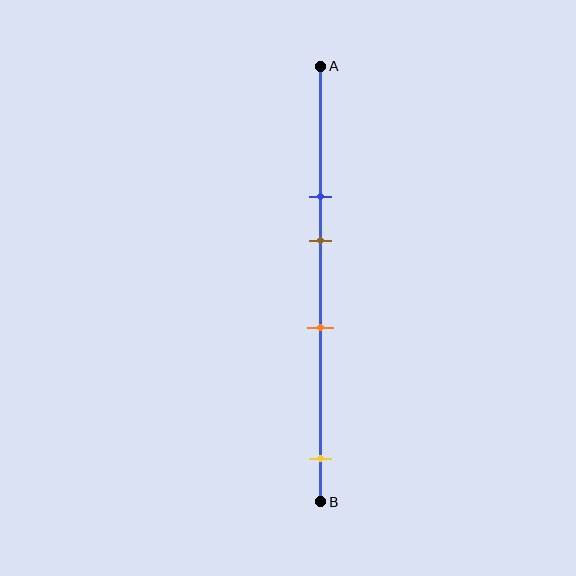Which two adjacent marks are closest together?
The blue and brown marks are the closest adjacent pair.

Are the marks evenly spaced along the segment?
No, the marks are not evenly spaced.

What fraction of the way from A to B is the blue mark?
The blue mark is approximately 30% (0.3) of the way from A to B.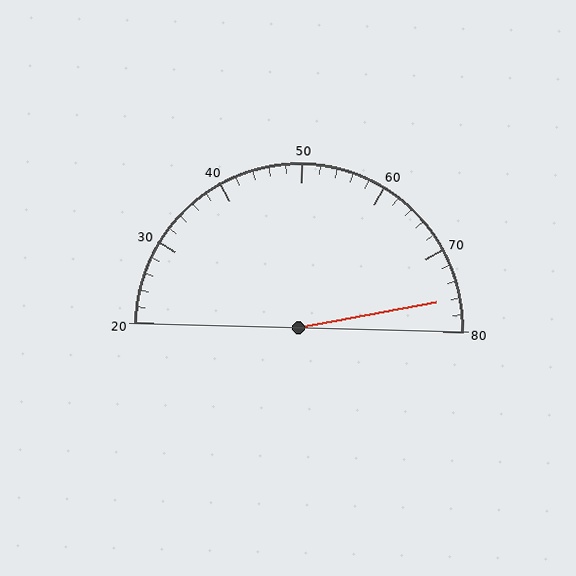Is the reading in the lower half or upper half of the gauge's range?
The reading is in the upper half of the range (20 to 80).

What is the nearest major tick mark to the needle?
The nearest major tick mark is 80.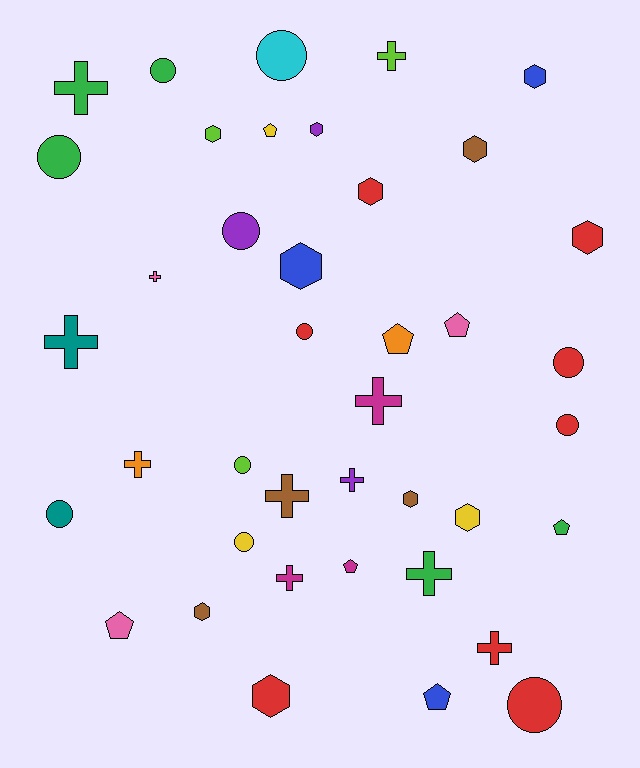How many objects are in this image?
There are 40 objects.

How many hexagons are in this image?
There are 11 hexagons.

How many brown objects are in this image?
There are 4 brown objects.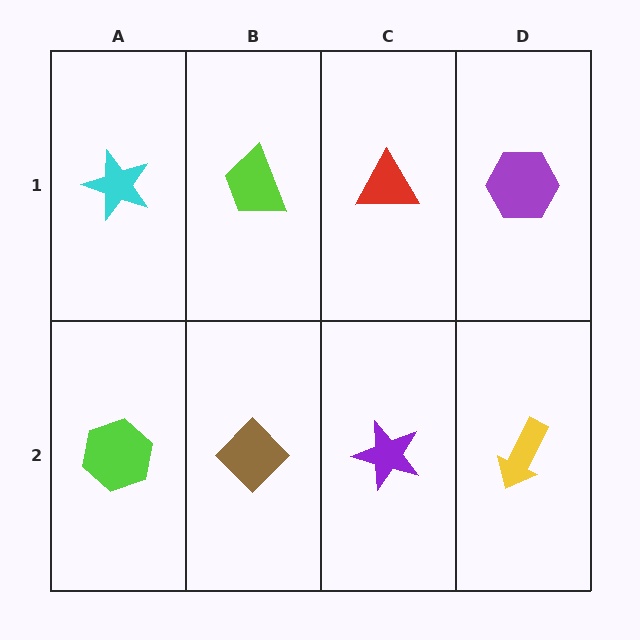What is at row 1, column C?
A red triangle.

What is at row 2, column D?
A yellow arrow.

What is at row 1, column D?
A purple hexagon.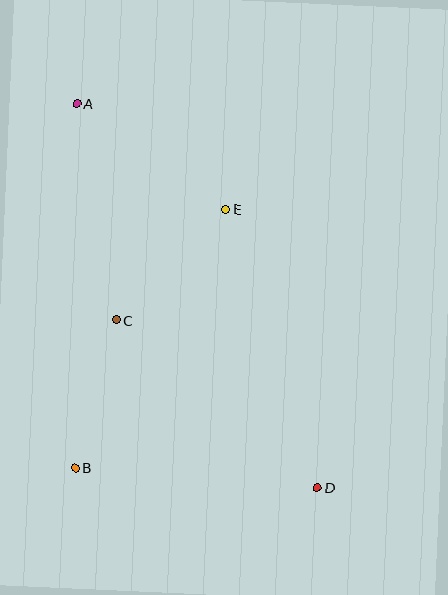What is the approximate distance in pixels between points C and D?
The distance between C and D is approximately 262 pixels.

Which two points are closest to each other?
Points B and C are closest to each other.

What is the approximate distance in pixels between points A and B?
The distance between A and B is approximately 364 pixels.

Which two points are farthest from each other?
Points A and D are farthest from each other.